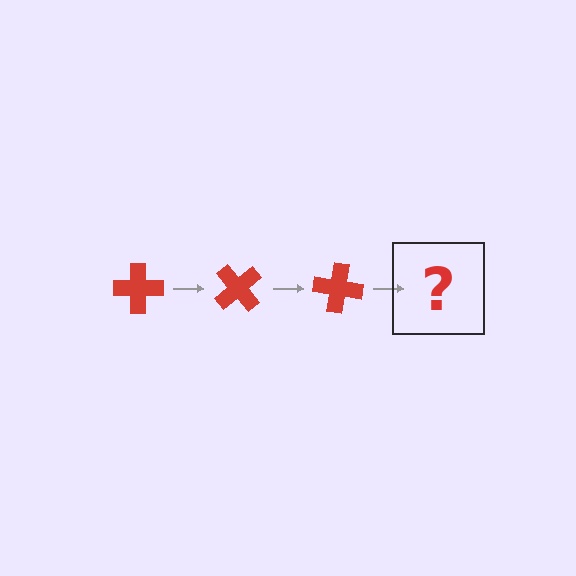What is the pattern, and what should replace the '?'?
The pattern is that the cross rotates 50 degrees each step. The '?' should be a red cross rotated 150 degrees.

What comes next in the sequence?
The next element should be a red cross rotated 150 degrees.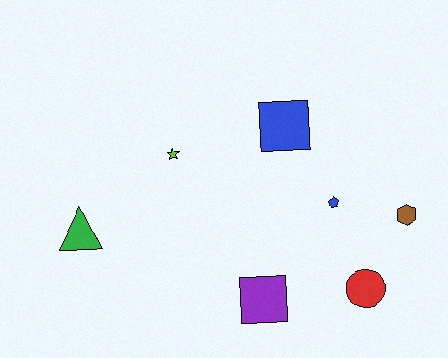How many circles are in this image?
There is 1 circle.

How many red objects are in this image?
There is 1 red object.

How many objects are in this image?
There are 7 objects.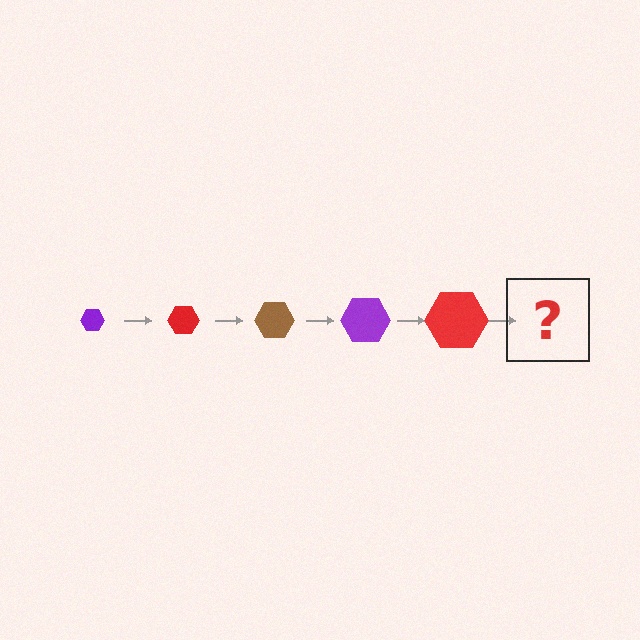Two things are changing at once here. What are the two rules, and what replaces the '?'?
The two rules are that the hexagon grows larger each step and the color cycles through purple, red, and brown. The '?' should be a brown hexagon, larger than the previous one.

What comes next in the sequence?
The next element should be a brown hexagon, larger than the previous one.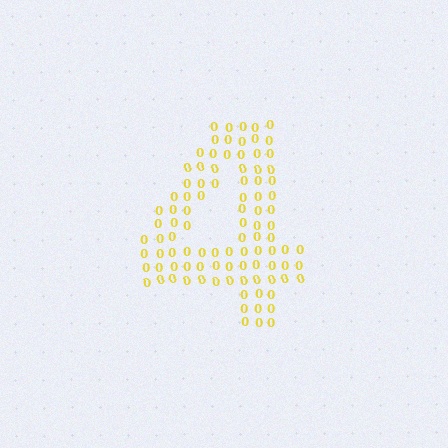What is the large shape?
The large shape is the digit 4.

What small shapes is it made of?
It is made of small digit 0's.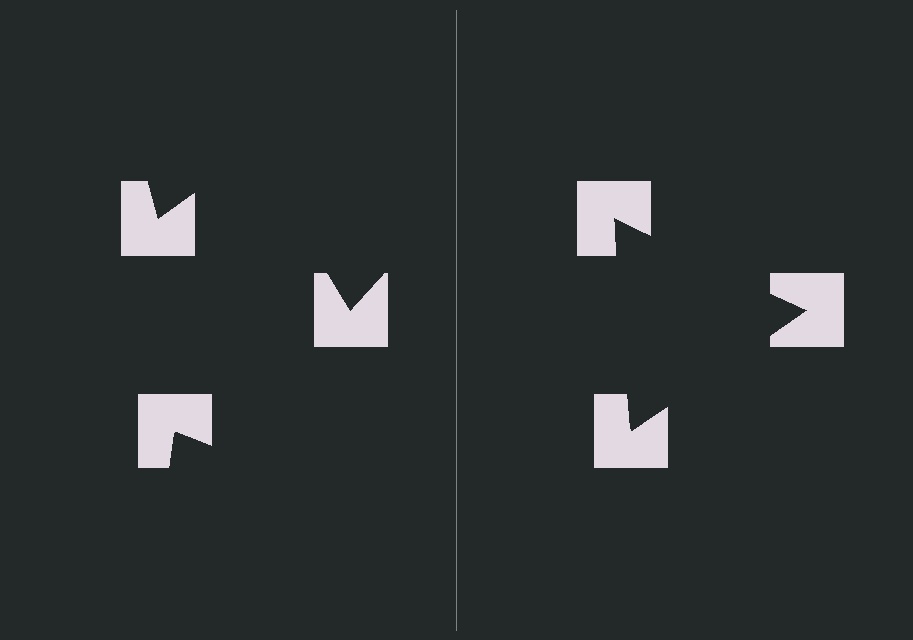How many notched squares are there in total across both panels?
6 — 3 on each side.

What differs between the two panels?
The notched squares are positioned identically on both sides; only the wedge orientations differ. On the right they align to a triangle; on the left they are misaligned.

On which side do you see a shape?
An illusory triangle appears on the right side. On the left side the wedge cuts are rotated, so no coherent shape forms.